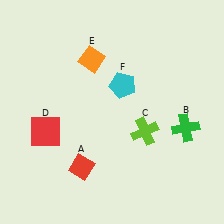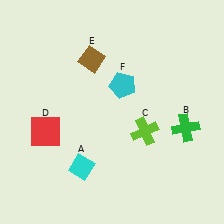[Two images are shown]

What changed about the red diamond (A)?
In Image 1, A is red. In Image 2, it changed to cyan.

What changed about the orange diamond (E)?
In Image 1, E is orange. In Image 2, it changed to brown.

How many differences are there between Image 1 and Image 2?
There are 2 differences between the two images.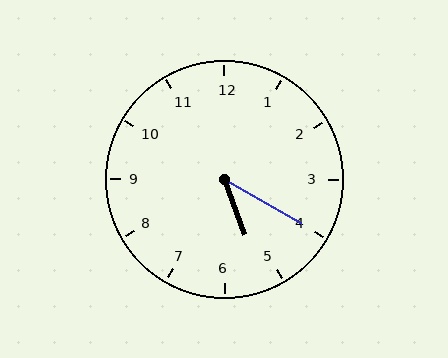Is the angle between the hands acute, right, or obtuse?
It is acute.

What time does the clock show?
5:20.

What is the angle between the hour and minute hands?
Approximately 40 degrees.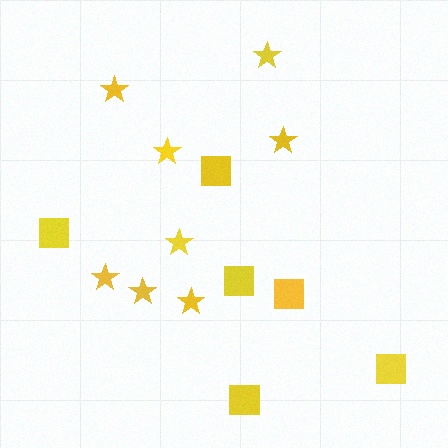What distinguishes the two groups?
There are 2 groups: one group of stars (8) and one group of squares (6).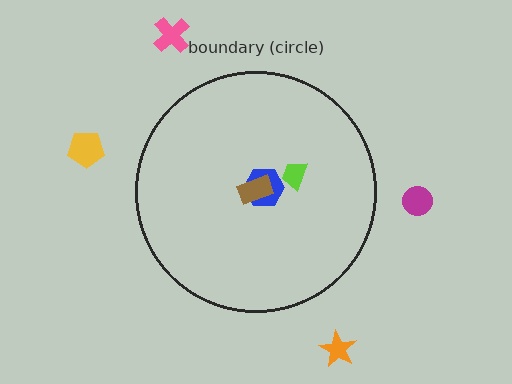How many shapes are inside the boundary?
3 inside, 4 outside.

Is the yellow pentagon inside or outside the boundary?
Outside.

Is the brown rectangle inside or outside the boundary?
Inside.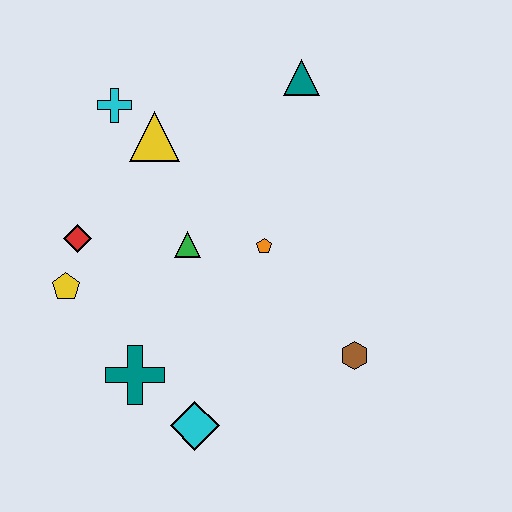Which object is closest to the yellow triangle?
The cyan cross is closest to the yellow triangle.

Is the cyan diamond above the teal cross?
No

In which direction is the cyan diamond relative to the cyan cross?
The cyan diamond is below the cyan cross.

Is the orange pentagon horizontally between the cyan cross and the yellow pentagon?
No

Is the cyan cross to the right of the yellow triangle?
No